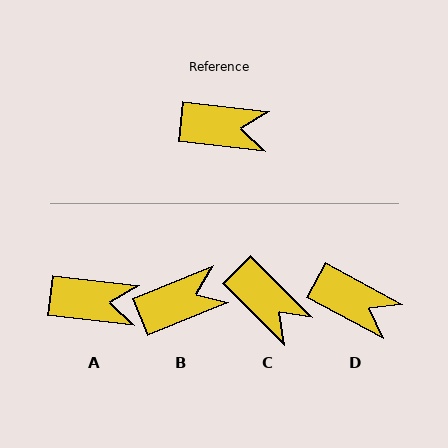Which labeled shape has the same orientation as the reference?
A.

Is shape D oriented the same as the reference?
No, it is off by about 22 degrees.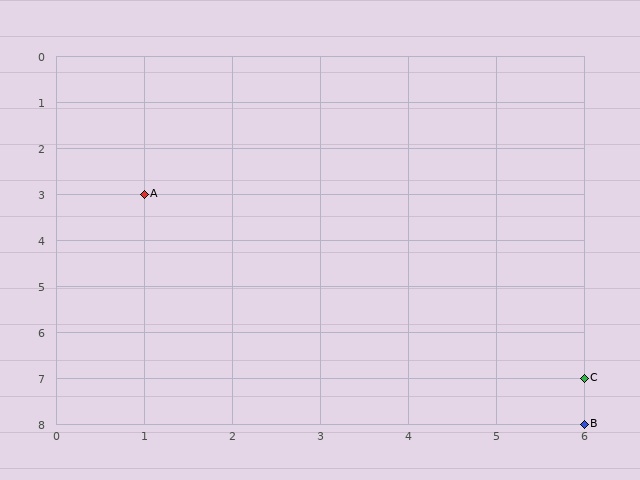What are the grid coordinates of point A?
Point A is at grid coordinates (1, 3).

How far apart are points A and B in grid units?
Points A and B are 5 columns and 5 rows apart (about 7.1 grid units diagonally).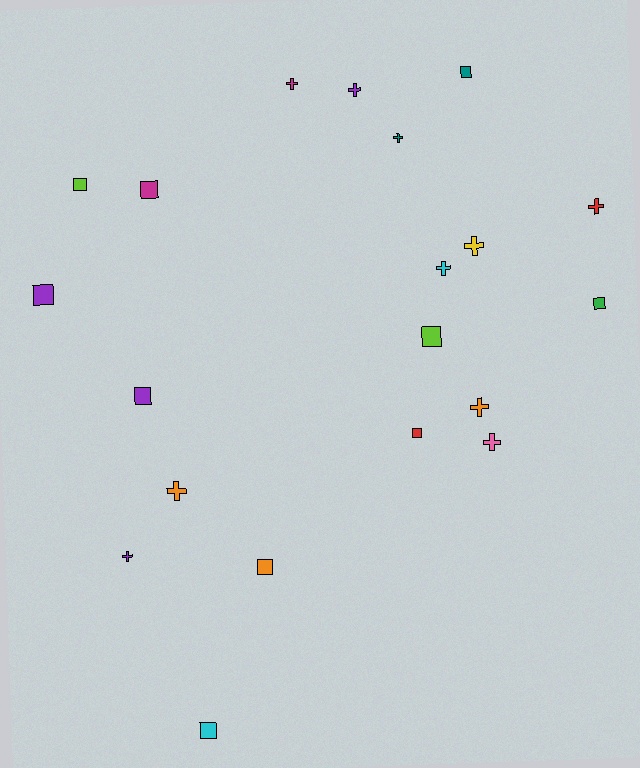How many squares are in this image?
There are 10 squares.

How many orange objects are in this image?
There are 3 orange objects.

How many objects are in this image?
There are 20 objects.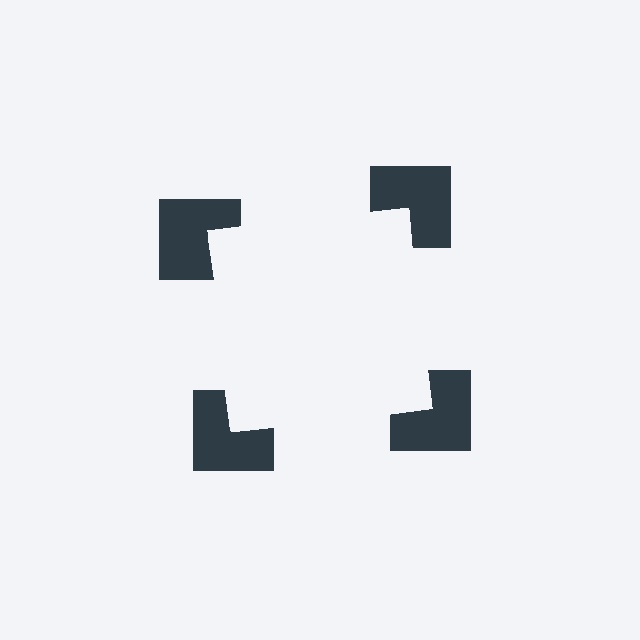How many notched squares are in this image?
There are 4 — one at each vertex of the illusory square.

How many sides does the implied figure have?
4 sides.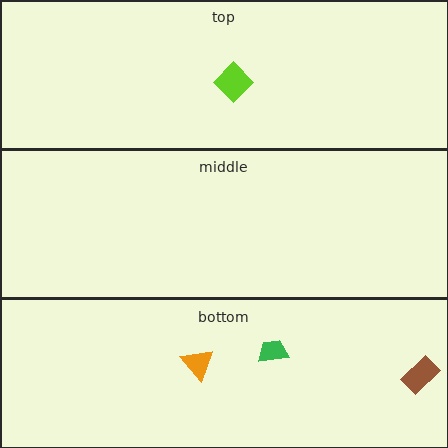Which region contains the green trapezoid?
The bottom region.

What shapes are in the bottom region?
The green trapezoid, the brown rectangle, the orange triangle.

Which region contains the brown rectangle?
The bottom region.